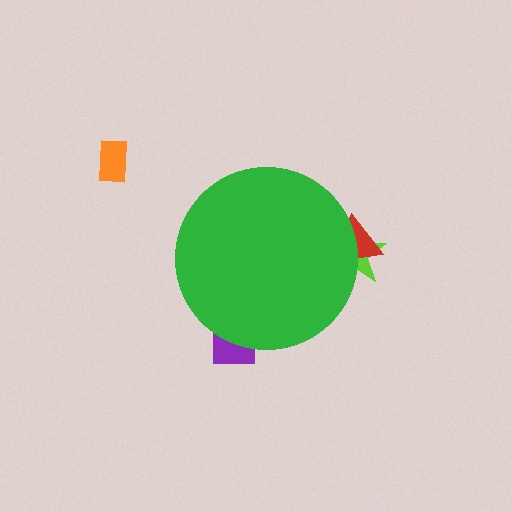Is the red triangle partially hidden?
Yes, the red triangle is partially hidden behind the green circle.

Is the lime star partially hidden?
Yes, the lime star is partially hidden behind the green circle.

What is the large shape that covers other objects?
A green circle.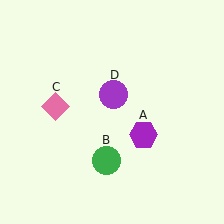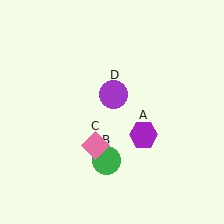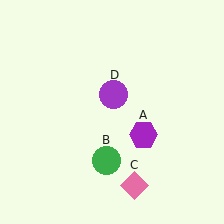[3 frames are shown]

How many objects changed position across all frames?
1 object changed position: pink diamond (object C).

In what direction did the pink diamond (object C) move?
The pink diamond (object C) moved down and to the right.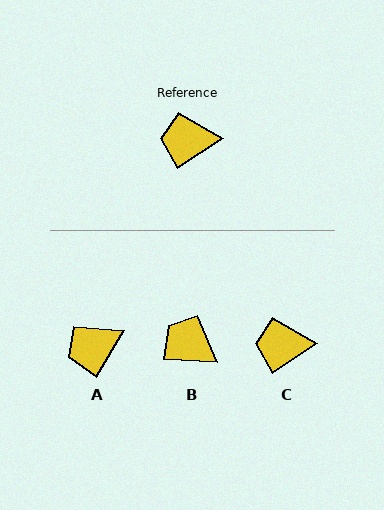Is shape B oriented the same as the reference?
No, it is off by about 37 degrees.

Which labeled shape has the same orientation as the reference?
C.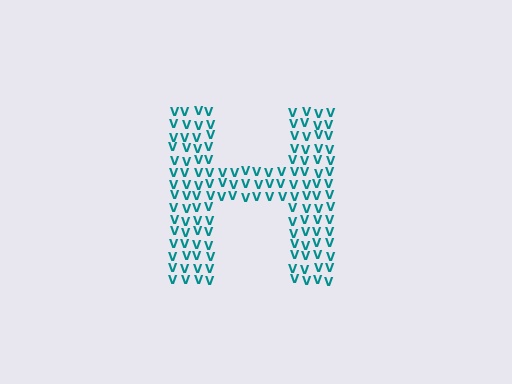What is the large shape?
The large shape is the letter H.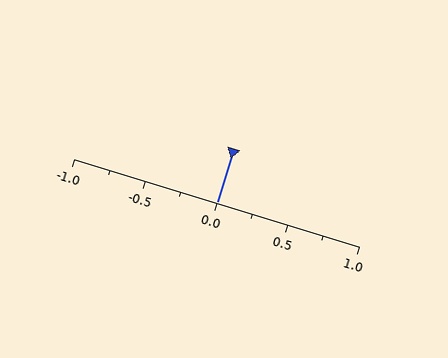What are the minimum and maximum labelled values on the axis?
The axis runs from -1.0 to 1.0.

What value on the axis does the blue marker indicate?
The marker indicates approximately 0.